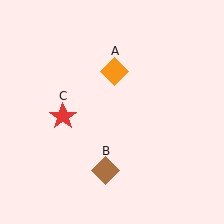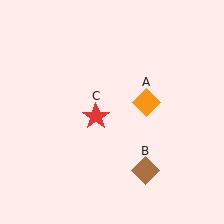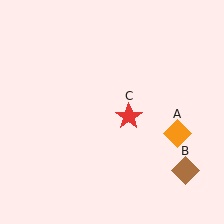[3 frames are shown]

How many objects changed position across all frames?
3 objects changed position: orange diamond (object A), brown diamond (object B), red star (object C).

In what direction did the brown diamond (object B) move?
The brown diamond (object B) moved right.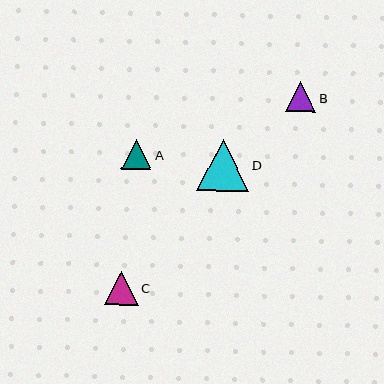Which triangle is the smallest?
Triangle A is the smallest with a size of approximately 30 pixels.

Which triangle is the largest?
Triangle D is the largest with a size of approximately 52 pixels.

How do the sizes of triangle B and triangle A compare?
Triangle B and triangle A are approximately the same size.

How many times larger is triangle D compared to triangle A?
Triangle D is approximately 1.7 times the size of triangle A.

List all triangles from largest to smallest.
From largest to smallest: D, C, B, A.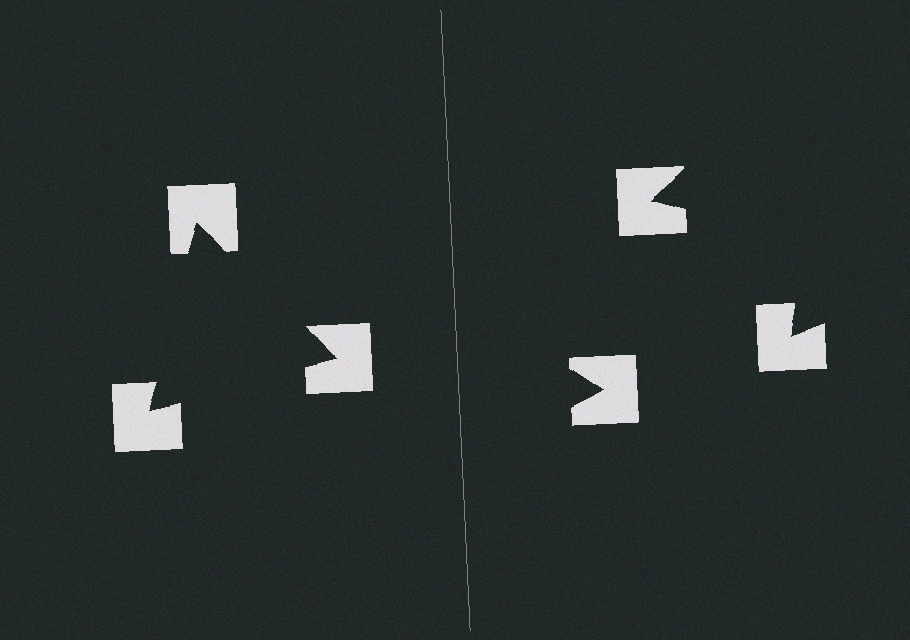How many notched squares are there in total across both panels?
6 — 3 on each side.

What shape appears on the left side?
An illusory triangle.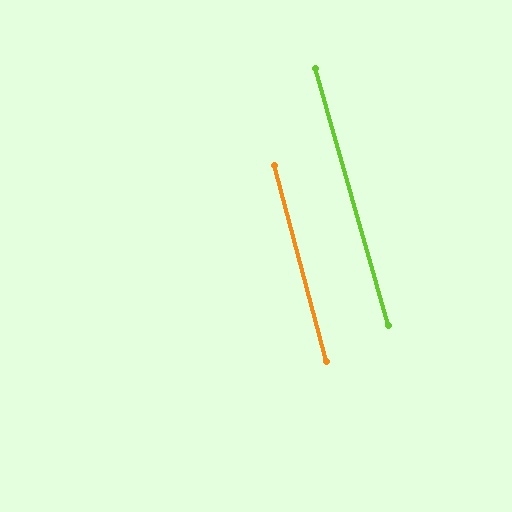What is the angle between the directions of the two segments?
Approximately 1 degree.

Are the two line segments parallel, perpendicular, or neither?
Parallel — their directions differ by only 1.2°.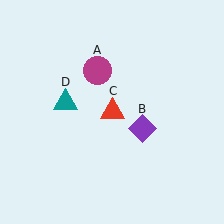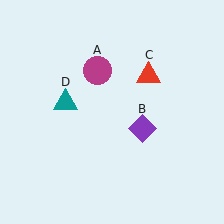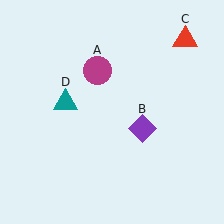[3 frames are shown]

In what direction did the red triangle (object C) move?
The red triangle (object C) moved up and to the right.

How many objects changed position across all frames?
1 object changed position: red triangle (object C).